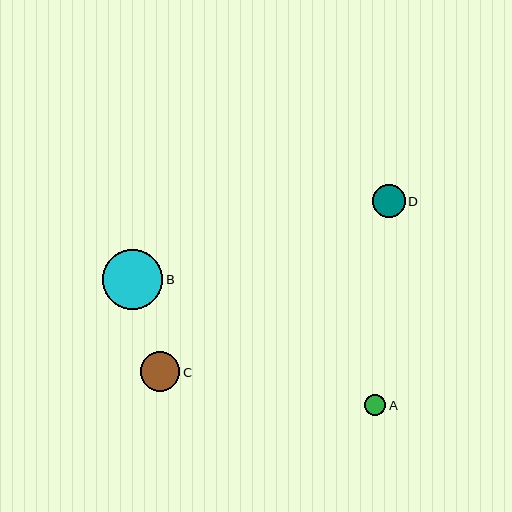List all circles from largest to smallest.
From largest to smallest: B, C, D, A.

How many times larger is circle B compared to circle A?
Circle B is approximately 2.8 times the size of circle A.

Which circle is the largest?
Circle B is the largest with a size of approximately 60 pixels.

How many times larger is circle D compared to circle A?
Circle D is approximately 1.5 times the size of circle A.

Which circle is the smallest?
Circle A is the smallest with a size of approximately 21 pixels.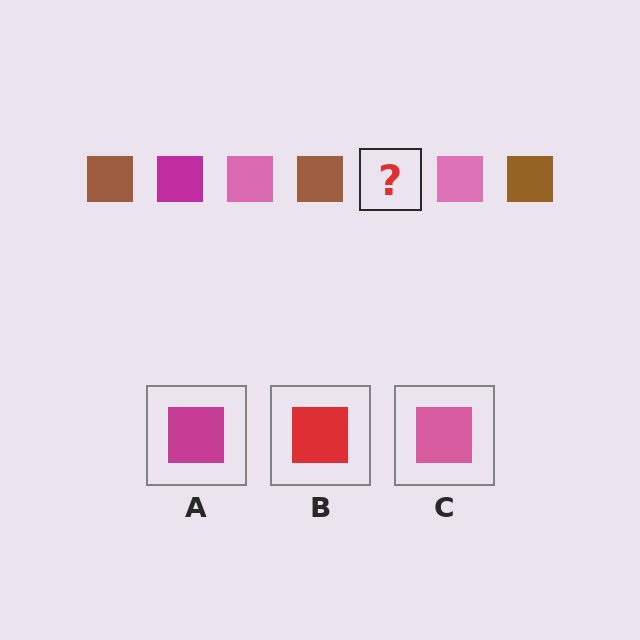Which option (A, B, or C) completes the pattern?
A.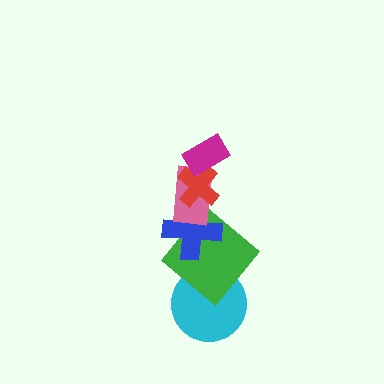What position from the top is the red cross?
The red cross is 2nd from the top.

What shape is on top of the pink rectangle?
The red cross is on top of the pink rectangle.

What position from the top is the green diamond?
The green diamond is 5th from the top.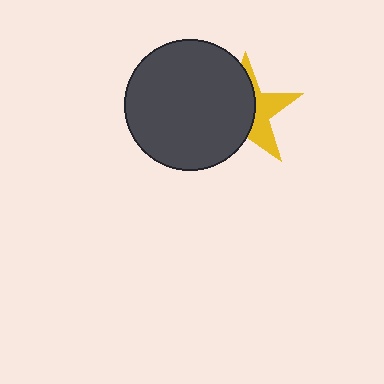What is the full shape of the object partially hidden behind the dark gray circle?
The partially hidden object is a yellow star.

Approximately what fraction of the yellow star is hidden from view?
Roughly 60% of the yellow star is hidden behind the dark gray circle.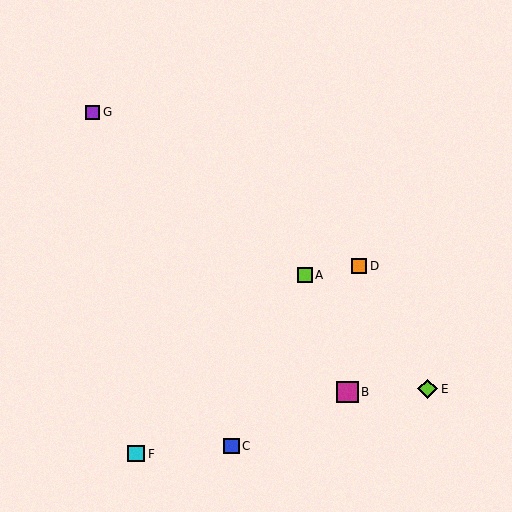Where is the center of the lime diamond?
The center of the lime diamond is at (428, 389).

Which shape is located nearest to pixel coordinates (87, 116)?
The purple square (labeled G) at (93, 112) is nearest to that location.